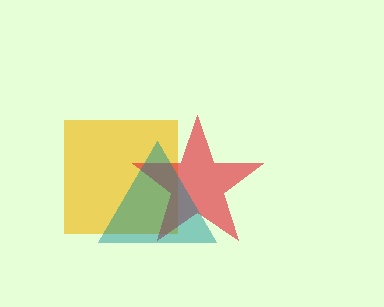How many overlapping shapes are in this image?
There are 3 overlapping shapes in the image.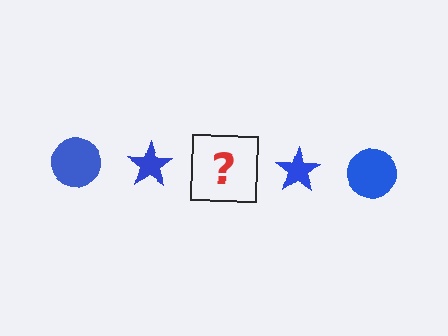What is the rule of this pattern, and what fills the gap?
The rule is that the pattern cycles through circle, star shapes in blue. The gap should be filled with a blue circle.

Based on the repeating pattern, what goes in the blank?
The blank should be a blue circle.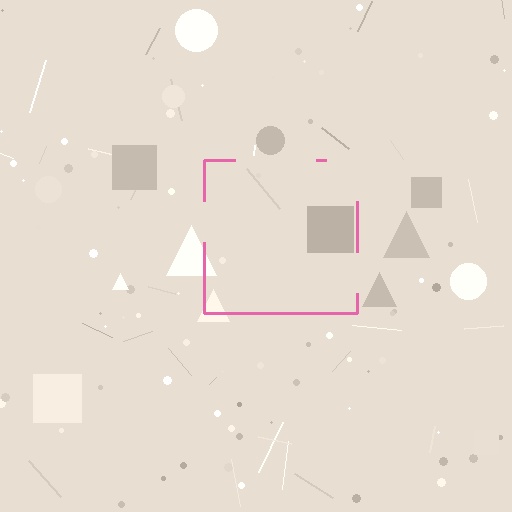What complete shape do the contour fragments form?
The contour fragments form a square.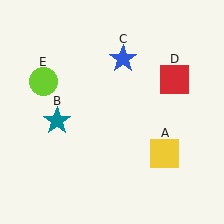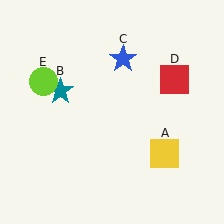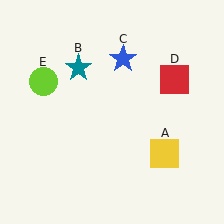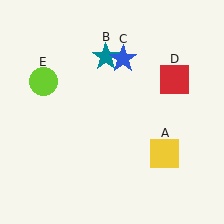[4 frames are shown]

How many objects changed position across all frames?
1 object changed position: teal star (object B).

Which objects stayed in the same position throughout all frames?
Yellow square (object A) and blue star (object C) and red square (object D) and lime circle (object E) remained stationary.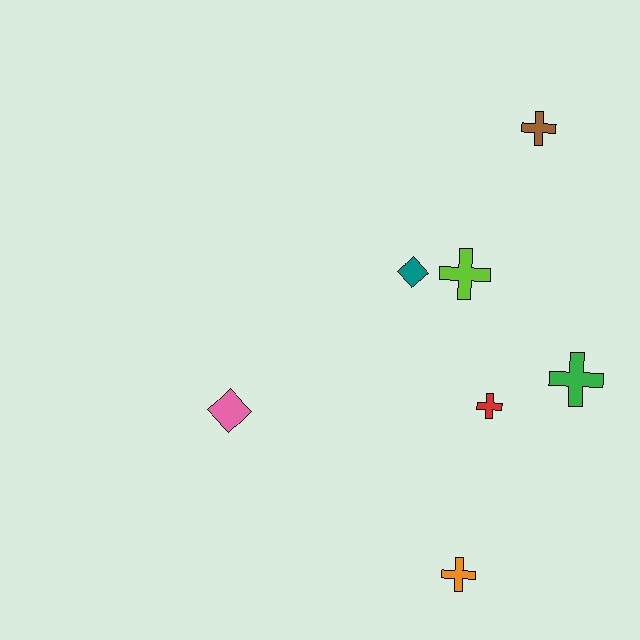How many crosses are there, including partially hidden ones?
There are 5 crosses.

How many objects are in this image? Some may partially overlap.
There are 7 objects.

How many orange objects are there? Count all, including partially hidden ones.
There is 1 orange object.